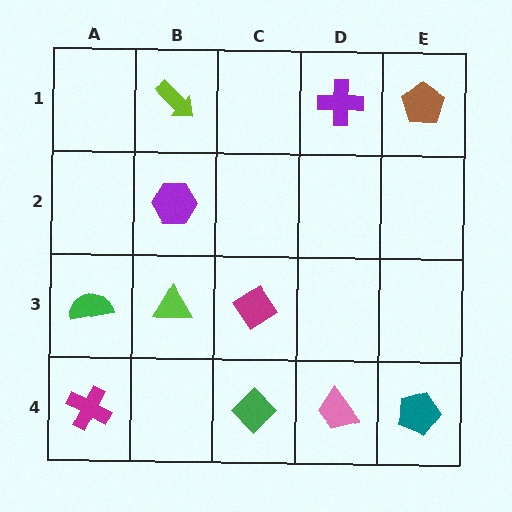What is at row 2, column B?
A purple hexagon.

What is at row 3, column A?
A green semicircle.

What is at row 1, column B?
A lime arrow.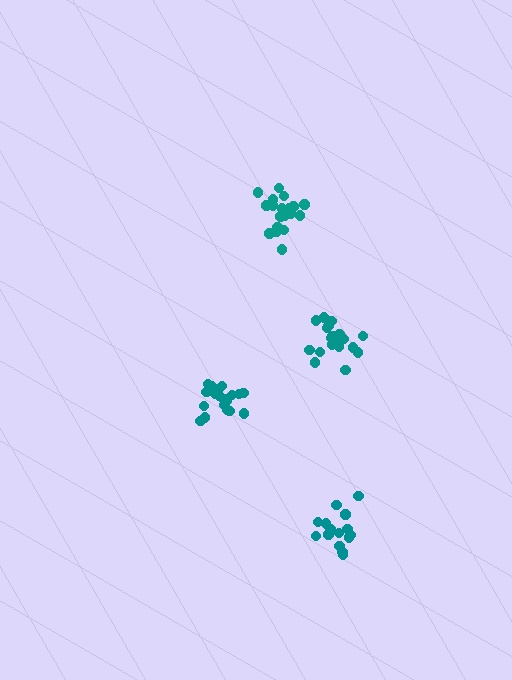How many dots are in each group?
Group 1: 20 dots, Group 2: 15 dots, Group 3: 20 dots, Group 4: 20 dots (75 total).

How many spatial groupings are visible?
There are 4 spatial groupings.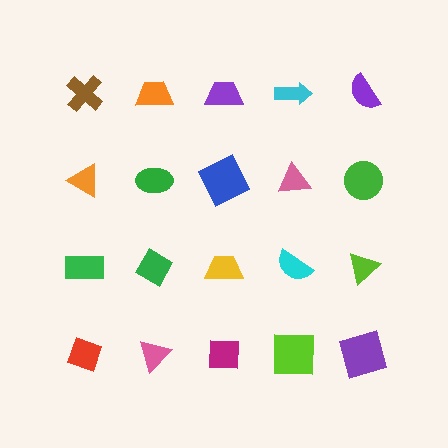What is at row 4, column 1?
A red diamond.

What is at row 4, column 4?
A lime square.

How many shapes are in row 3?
5 shapes.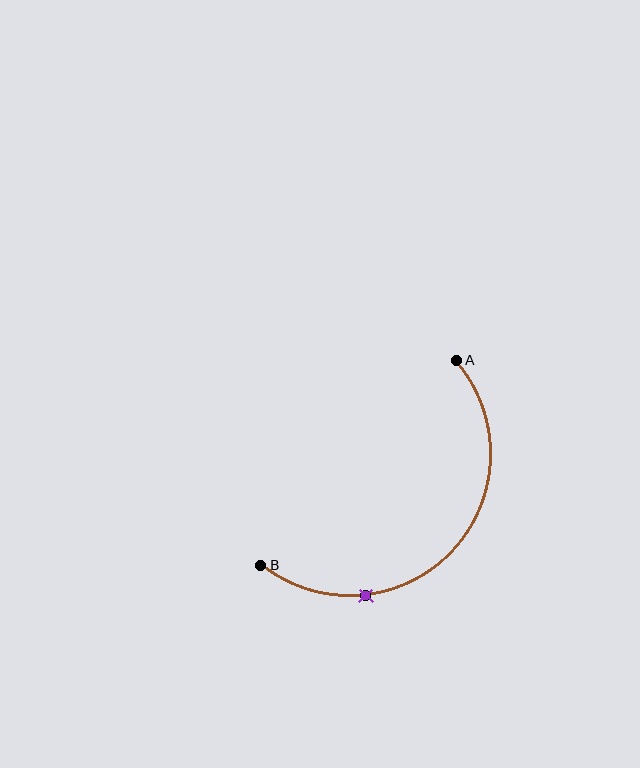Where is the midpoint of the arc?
The arc midpoint is the point on the curve farthest from the straight line joining A and B. It sits below and to the right of that line.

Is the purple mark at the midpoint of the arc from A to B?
No. The purple mark lies on the arc but is closer to endpoint B. The arc midpoint would be at the point on the curve equidistant along the arc from both A and B.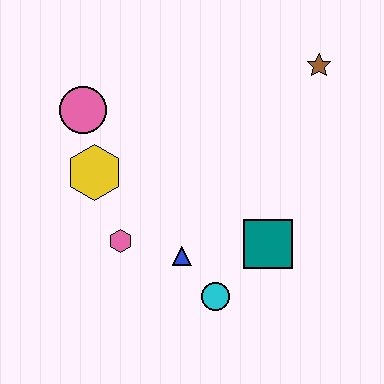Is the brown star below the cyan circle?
No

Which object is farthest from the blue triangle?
The brown star is farthest from the blue triangle.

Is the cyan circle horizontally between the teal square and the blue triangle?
Yes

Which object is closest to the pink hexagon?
The blue triangle is closest to the pink hexagon.